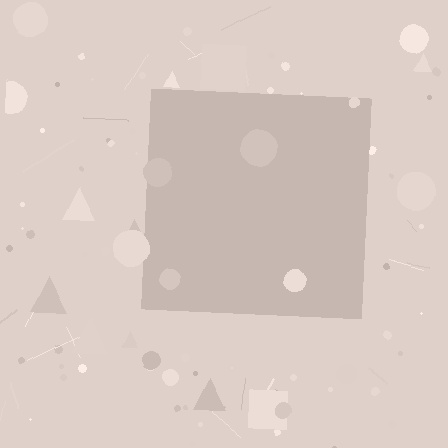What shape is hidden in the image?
A square is hidden in the image.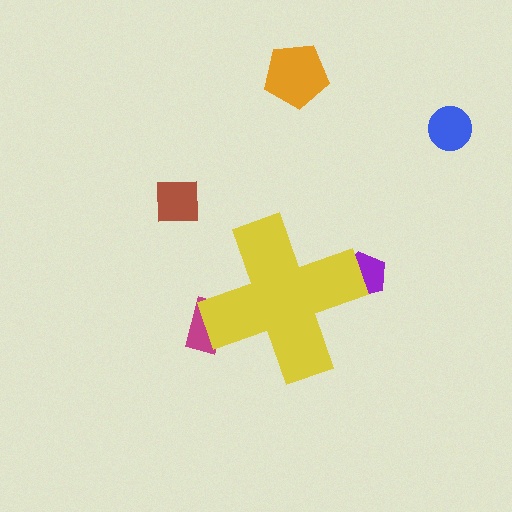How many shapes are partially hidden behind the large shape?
2 shapes are partially hidden.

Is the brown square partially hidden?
No, the brown square is fully visible.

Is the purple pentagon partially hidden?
Yes, the purple pentagon is partially hidden behind the yellow cross.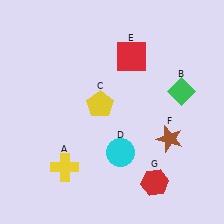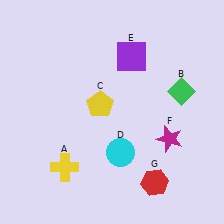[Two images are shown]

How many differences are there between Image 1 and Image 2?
There are 2 differences between the two images.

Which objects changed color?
E changed from red to purple. F changed from brown to magenta.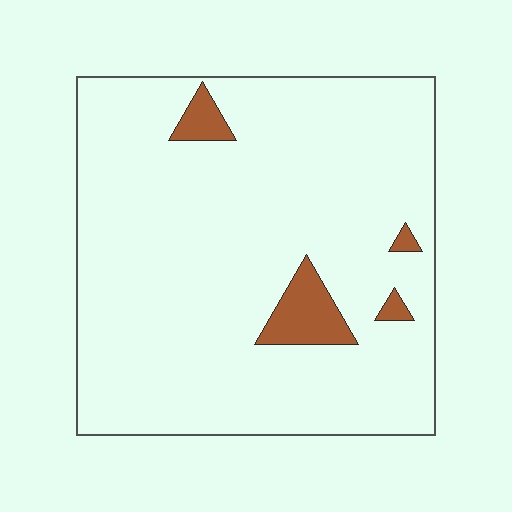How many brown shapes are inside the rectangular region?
4.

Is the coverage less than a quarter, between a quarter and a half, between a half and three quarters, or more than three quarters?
Less than a quarter.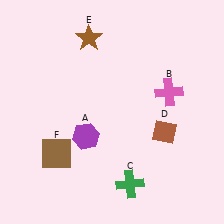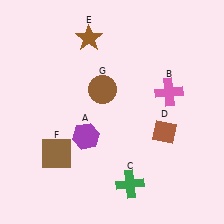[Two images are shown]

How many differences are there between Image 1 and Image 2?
There is 1 difference between the two images.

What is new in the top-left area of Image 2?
A brown circle (G) was added in the top-left area of Image 2.